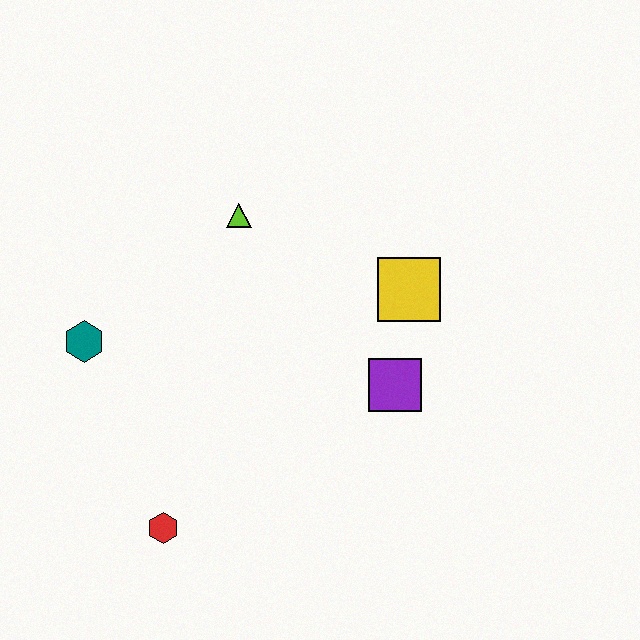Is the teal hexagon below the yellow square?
Yes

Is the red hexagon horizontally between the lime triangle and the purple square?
No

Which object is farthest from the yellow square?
The red hexagon is farthest from the yellow square.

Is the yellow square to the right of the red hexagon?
Yes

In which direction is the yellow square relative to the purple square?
The yellow square is above the purple square.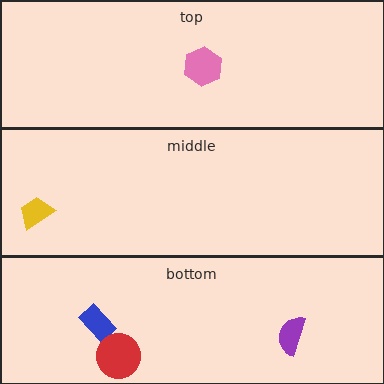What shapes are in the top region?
The pink hexagon.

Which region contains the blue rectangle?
The bottom region.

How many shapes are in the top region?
1.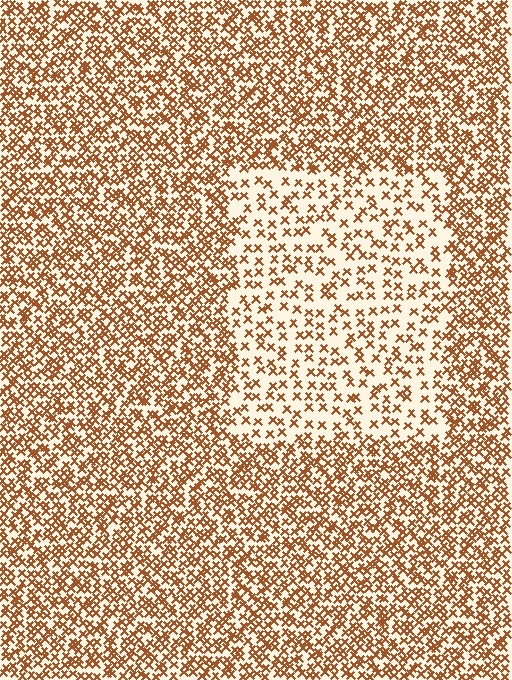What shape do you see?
I see a rectangle.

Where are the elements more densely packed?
The elements are more densely packed outside the rectangle boundary.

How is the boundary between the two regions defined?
The boundary is defined by a change in element density (approximately 2.2x ratio). All elements are the same color, size, and shape.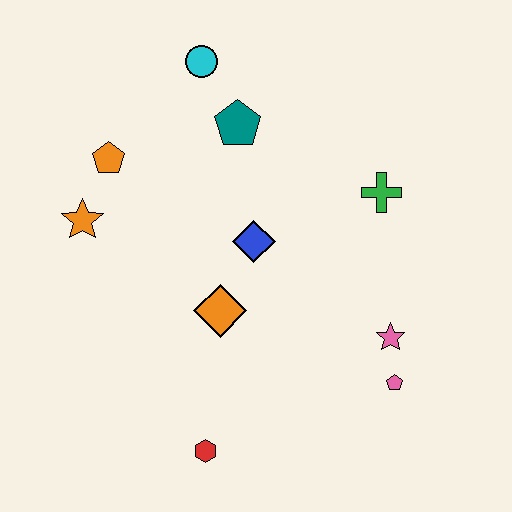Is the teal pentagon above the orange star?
Yes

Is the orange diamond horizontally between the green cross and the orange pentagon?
Yes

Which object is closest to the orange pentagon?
The orange star is closest to the orange pentagon.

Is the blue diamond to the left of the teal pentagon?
No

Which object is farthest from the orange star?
The pink pentagon is farthest from the orange star.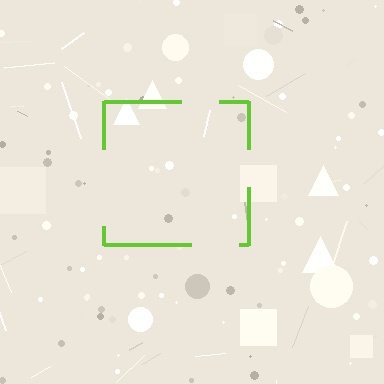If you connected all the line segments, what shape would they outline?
They would outline a square.